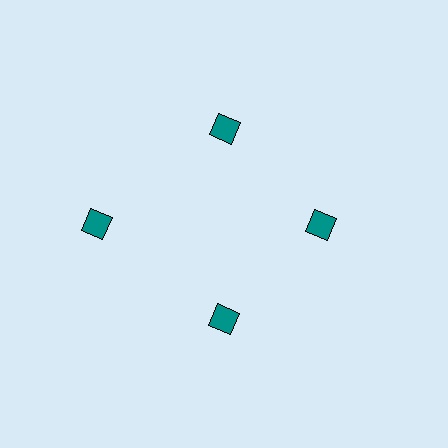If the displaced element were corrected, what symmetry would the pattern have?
It would have 4-fold rotational symmetry — the pattern would map onto itself every 90 degrees.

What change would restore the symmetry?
The symmetry would be restored by moving it inward, back onto the ring so that all 4 diamonds sit at equal angles and equal distance from the center.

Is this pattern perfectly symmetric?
No. The 4 teal diamonds are arranged in a ring, but one element near the 9 o'clock position is pushed outward from the center, breaking the 4-fold rotational symmetry.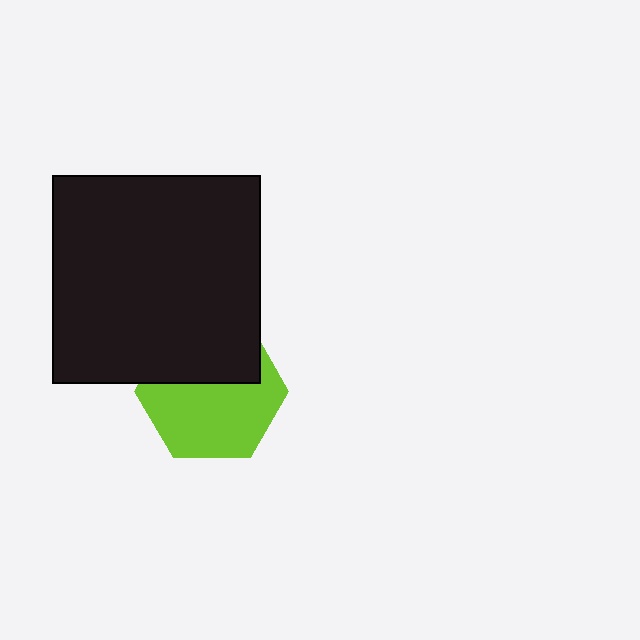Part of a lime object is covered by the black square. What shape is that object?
It is a hexagon.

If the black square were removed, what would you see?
You would see the complete lime hexagon.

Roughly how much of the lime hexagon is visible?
About half of it is visible (roughly 60%).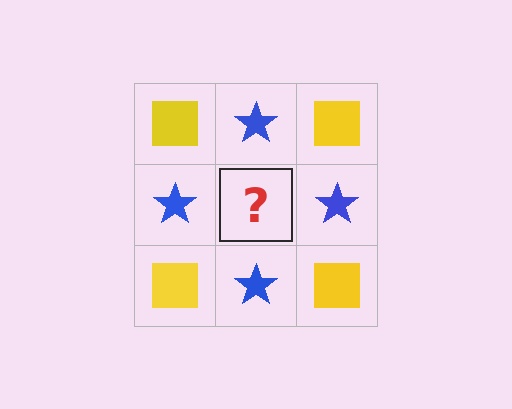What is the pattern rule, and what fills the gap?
The rule is that it alternates yellow square and blue star in a checkerboard pattern. The gap should be filled with a yellow square.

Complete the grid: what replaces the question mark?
The question mark should be replaced with a yellow square.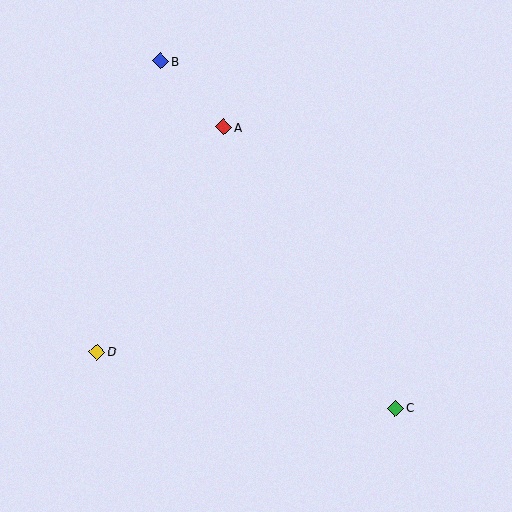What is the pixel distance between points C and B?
The distance between C and B is 419 pixels.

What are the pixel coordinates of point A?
Point A is at (224, 127).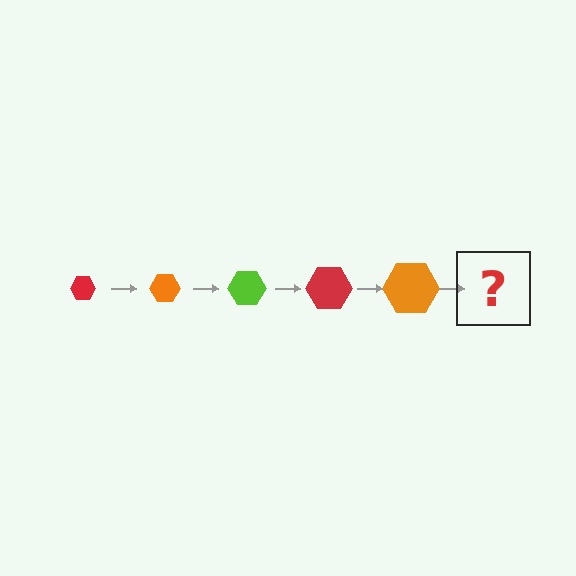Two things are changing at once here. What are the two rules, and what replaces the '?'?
The two rules are that the hexagon grows larger each step and the color cycles through red, orange, and lime. The '?' should be a lime hexagon, larger than the previous one.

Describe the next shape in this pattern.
It should be a lime hexagon, larger than the previous one.